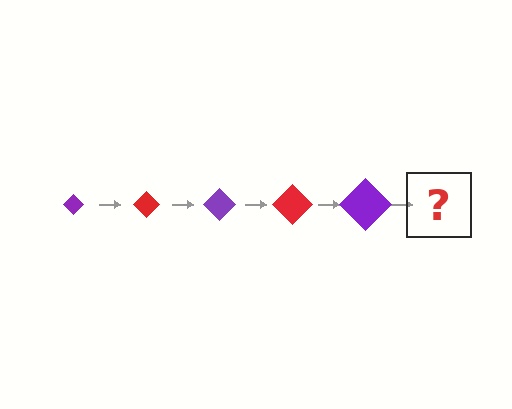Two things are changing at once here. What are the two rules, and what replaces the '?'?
The two rules are that the diamond grows larger each step and the color cycles through purple and red. The '?' should be a red diamond, larger than the previous one.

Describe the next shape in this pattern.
It should be a red diamond, larger than the previous one.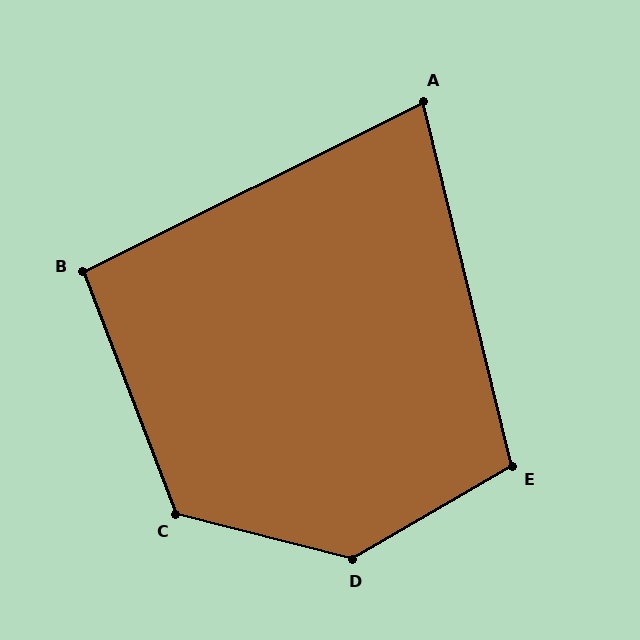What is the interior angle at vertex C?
Approximately 125 degrees (obtuse).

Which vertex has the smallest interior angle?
A, at approximately 77 degrees.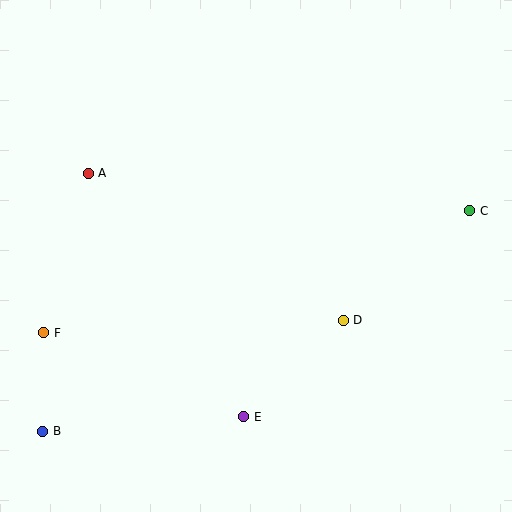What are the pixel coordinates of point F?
Point F is at (44, 333).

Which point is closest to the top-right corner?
Point C is closest to the top-right corner.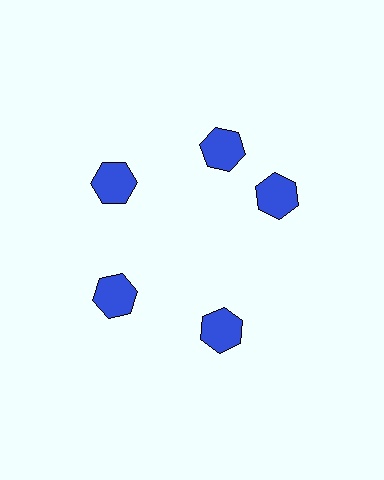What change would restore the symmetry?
The symmetry would be restored by rotating it back into even spacing with its neighbors so that all 5 hexagons sit at equal angles and equal distance from the center.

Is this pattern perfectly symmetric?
No. The 5 blue hexagons are arranged in a ring, but one element near the 3 o'clock position is rotated out of alignment along the ring, breaking the 5-fold rotational symmetry.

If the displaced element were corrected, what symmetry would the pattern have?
It would have 5-fold rotational symmetry — the pattern would map onto itself every 72 degrees.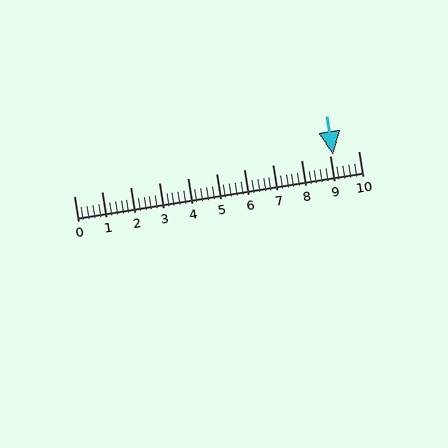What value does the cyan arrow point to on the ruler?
The cyan arrow points to approximately 9.1.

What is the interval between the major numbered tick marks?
The major tick marks are spaced 1 units apart.